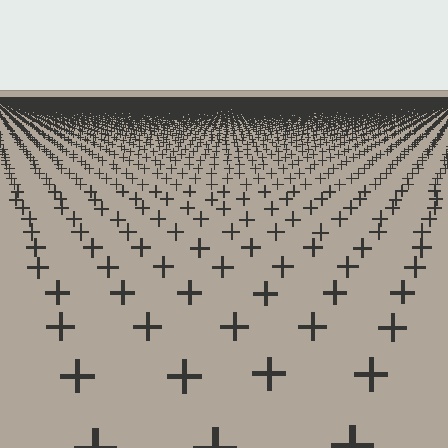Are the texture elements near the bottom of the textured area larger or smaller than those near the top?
Larger. Near the bottom, elements are closer to the viewer and appear at a bigger on-screen size.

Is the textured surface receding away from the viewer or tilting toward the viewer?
The surface is receding away from the viewer. Texture elements get smaller and denser toward the top.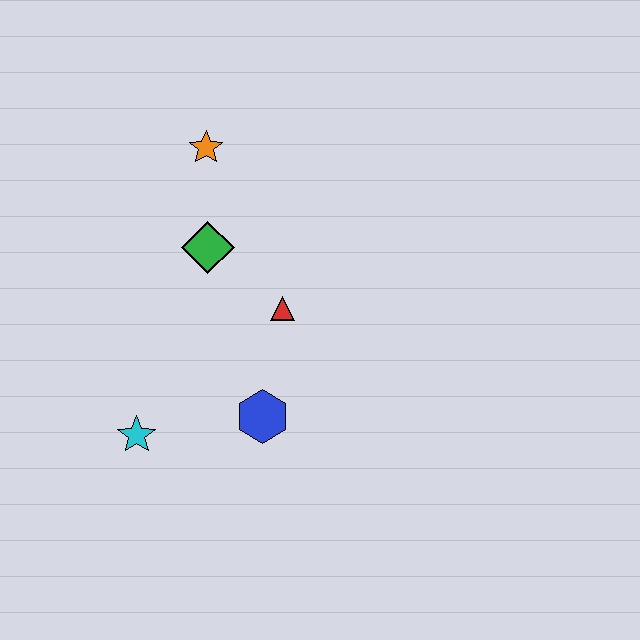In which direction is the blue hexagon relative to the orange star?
The blue hexagon is below the orange star.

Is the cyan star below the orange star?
Yes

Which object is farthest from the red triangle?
The cyan star is farthest from the red triangle.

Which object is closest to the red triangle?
The green diamond is closest to the red triangle.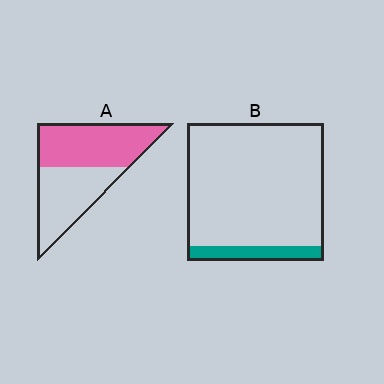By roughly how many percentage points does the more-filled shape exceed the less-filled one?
By roughly 45 percentage points (A over B).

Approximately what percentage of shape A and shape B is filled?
A is approximately 55% and B is approximately 10%.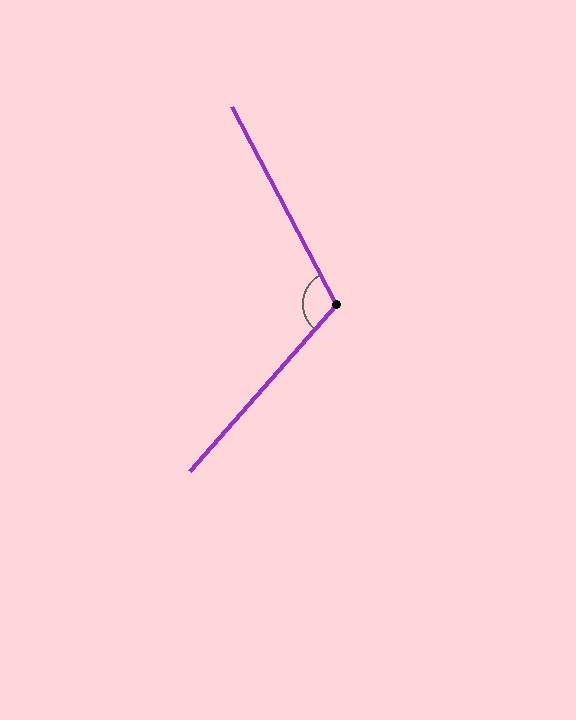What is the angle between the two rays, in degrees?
Approximately 111 degrees.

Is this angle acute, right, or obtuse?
It is obtuse.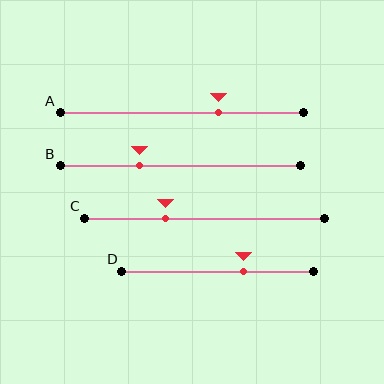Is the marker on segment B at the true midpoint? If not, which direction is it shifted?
No, the marker on segment B is shifted to the left by about 17% of the segment length.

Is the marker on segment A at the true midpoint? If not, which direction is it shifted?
No, the marker on segment A is shifted to the right by about 15% of the segment length.